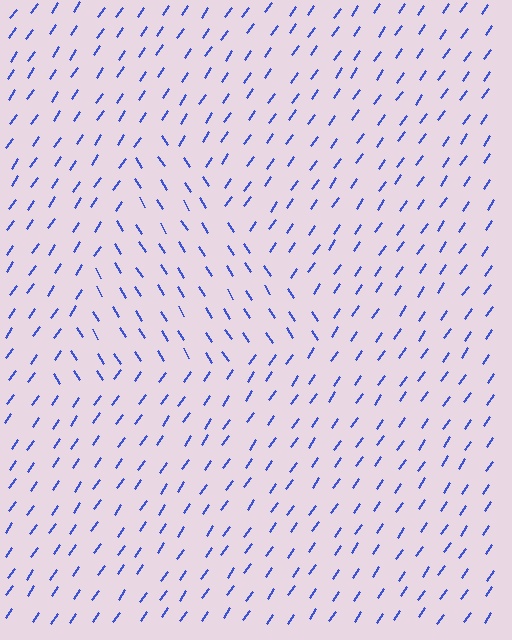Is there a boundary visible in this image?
Yes, there is a texture boundary formed by a change in line orientation.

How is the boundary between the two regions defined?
The boundary is defined purely by a change in line orientation (approximately 67 degrees difference). All lines are the same color and thickness.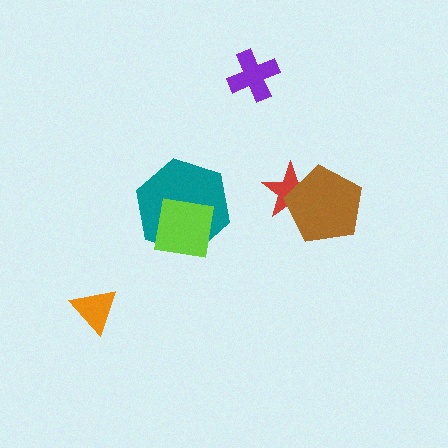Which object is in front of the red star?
The brown pentagon is in front of the red star.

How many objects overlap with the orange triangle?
0 objects overlap with the orange triangle.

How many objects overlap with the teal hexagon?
1 object overlaps with the teal hexagon.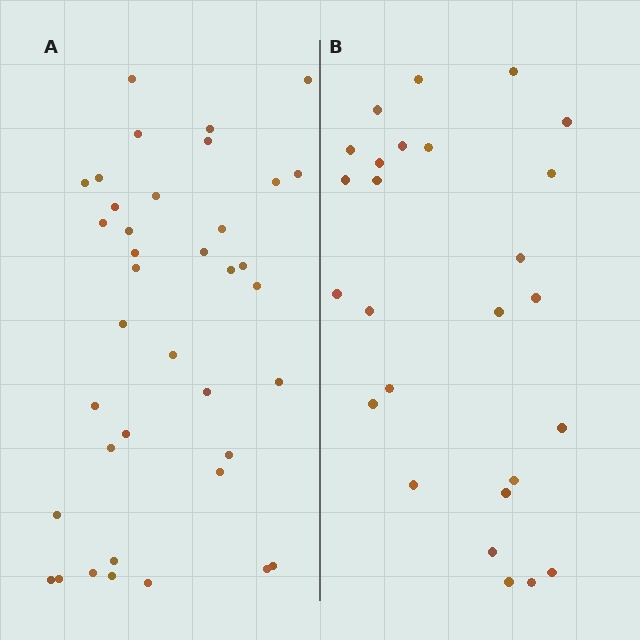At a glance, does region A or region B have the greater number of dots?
Region A (the left region) has more dots.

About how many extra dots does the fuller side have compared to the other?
Region A has roughly 12 or so more dots than region B.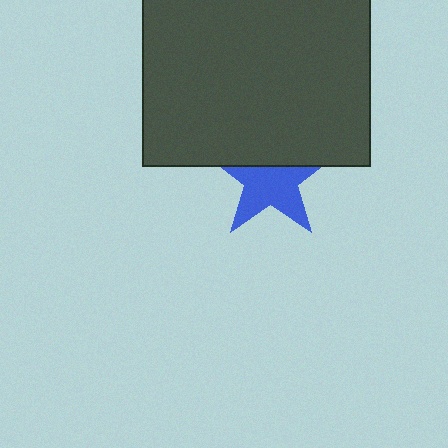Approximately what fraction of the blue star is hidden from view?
Roughly 39% of the blue star is hidden behind the dark gray rectangle.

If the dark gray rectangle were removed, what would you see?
You would see the complete blue star.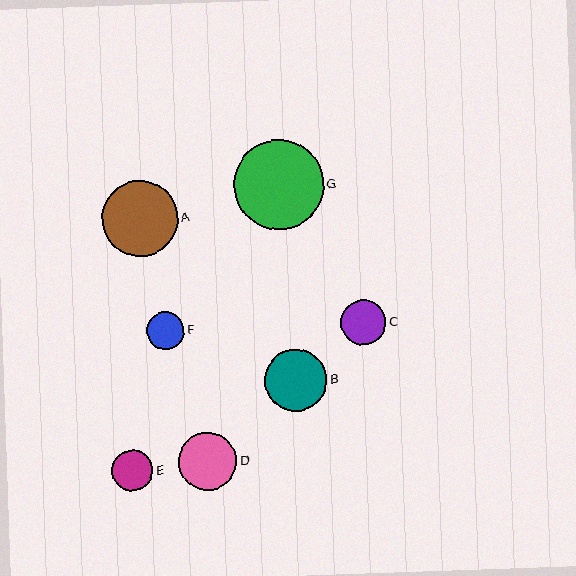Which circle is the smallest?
Circle F is the smallest with a size of approximately 37 pixels.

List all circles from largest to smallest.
From largest to smallest: G, A, B, D, C, E, F.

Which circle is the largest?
Circle G is the largest with a size of approximately 89 pixels.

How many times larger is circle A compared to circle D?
Circle A is approximately 1.3 times the size of circle D.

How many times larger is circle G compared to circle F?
Circle G is approximately 2.4 times the size of circle F.